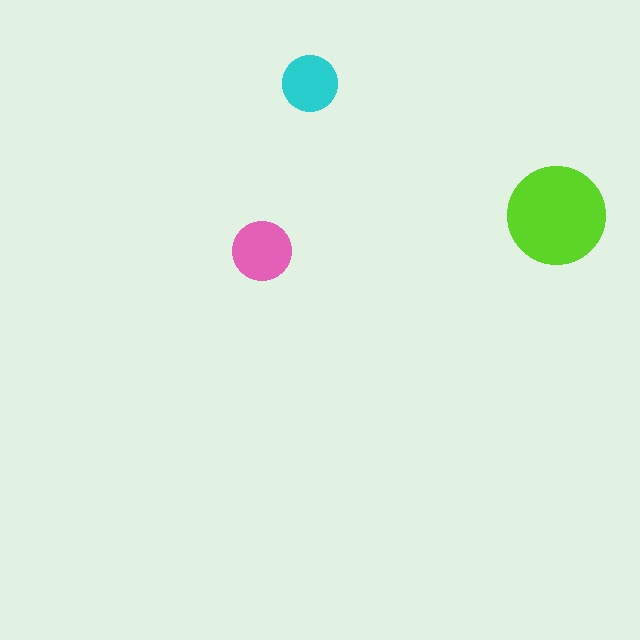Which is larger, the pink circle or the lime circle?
The lime one.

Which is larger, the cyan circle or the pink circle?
The pink one.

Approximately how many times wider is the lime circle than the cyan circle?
About 2 times wider.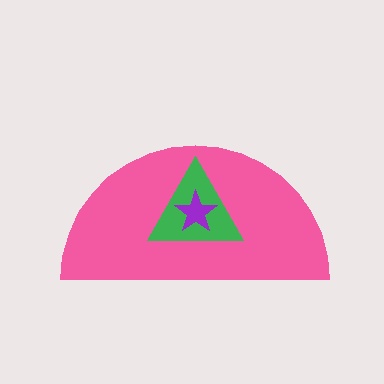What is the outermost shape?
The pink semicircle.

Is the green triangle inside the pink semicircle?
Yes.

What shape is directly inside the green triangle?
The purple star.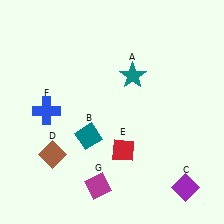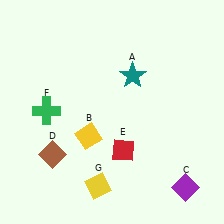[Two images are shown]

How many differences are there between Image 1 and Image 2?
There are 3 differences between the two images.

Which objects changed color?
B changed from teal to yellow. F changed from blue to green. G changed from magenta to yellow.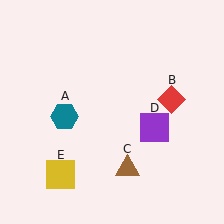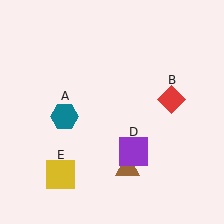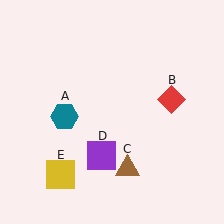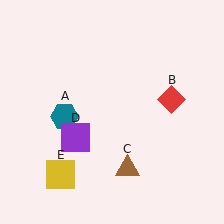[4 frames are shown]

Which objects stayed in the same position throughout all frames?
Teal hexagon (object A) and red diamond (object B) and brown triangle (object C) and yellow square (object E) remained stationary.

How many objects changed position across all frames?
1 object changed position: purple square (object D).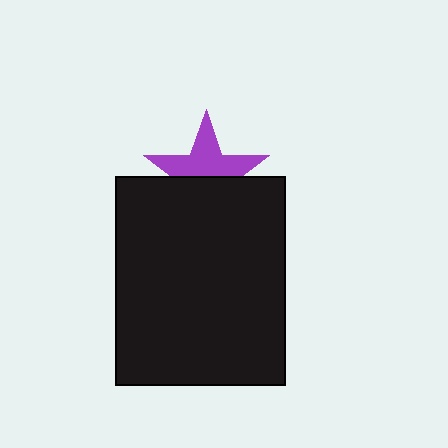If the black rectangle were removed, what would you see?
You would see the complete purple star.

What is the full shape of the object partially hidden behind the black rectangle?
The partially hidden object is a purple star.